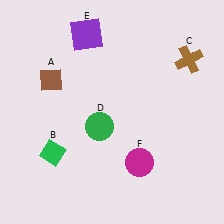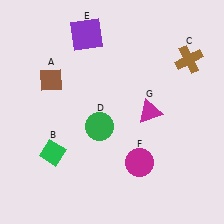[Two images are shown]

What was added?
A magenta triangle (G) was added in Image 2.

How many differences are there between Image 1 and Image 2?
There is 1 difference between the two images.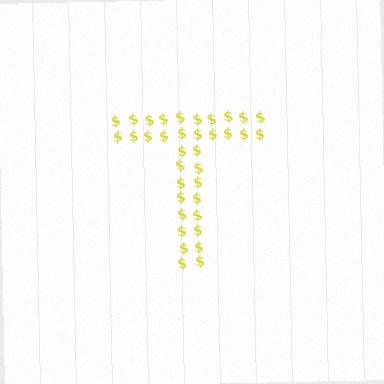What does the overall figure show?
The overall figure shows the letter T.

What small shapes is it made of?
It is made of small dollar signs.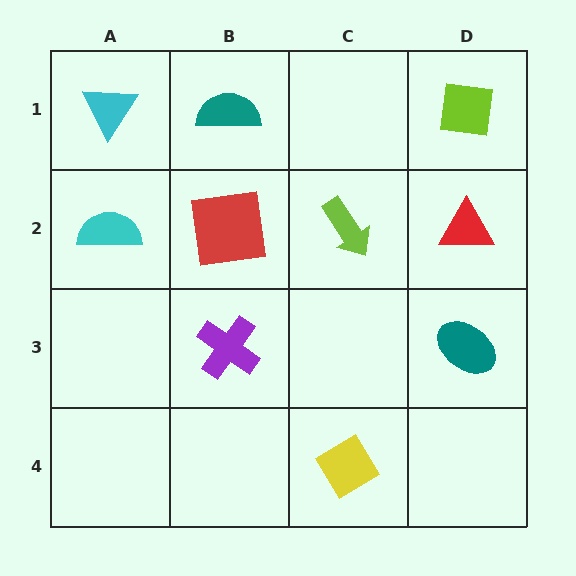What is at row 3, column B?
A purple cross.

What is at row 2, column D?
A red triangle.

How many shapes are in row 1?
3 shapes.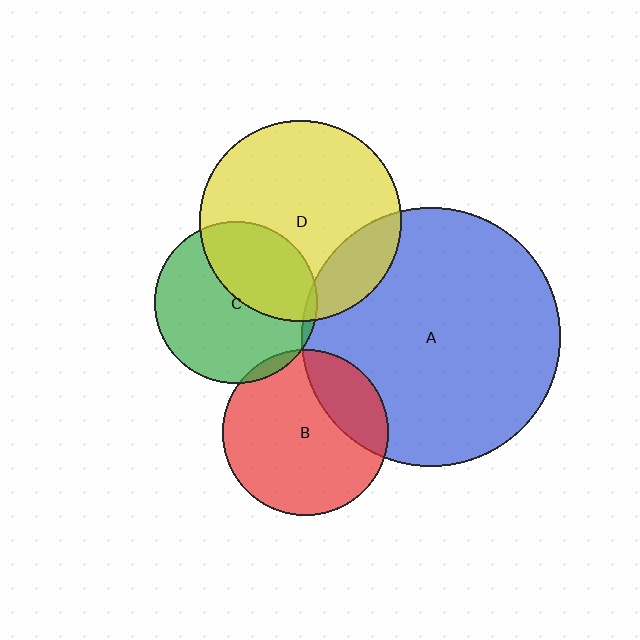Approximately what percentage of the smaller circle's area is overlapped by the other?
Approximately 5%.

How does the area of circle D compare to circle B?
Approximately 1.5 times.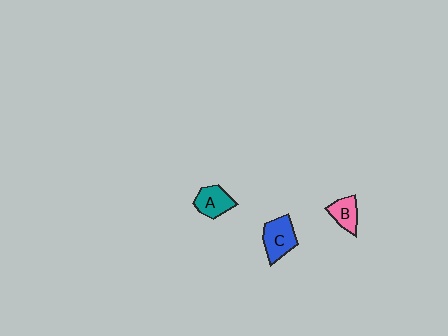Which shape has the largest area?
Shape C (blue).